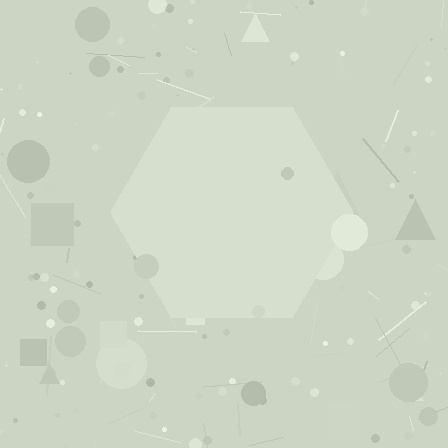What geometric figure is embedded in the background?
A hexagon is embedded in the background.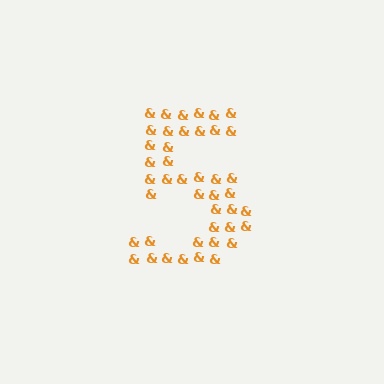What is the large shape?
The large shape is the digit 5.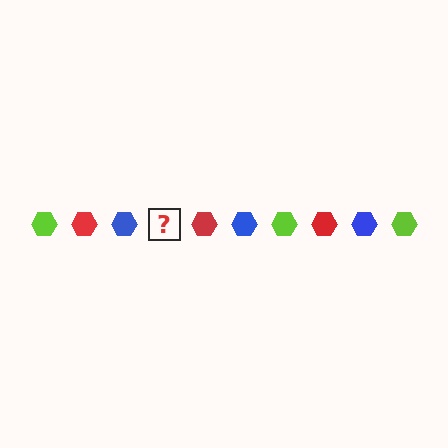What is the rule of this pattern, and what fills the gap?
The rule is that the pattern cycles through lime, red, blue hexagons. The gap should be filled with a lime hexagon.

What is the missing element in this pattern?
The missing element is a lime hexagon.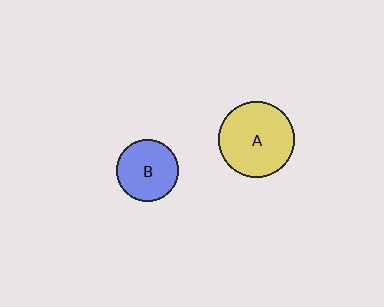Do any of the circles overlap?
No, none of the circles overlap.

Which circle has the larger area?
Circle A (yellow).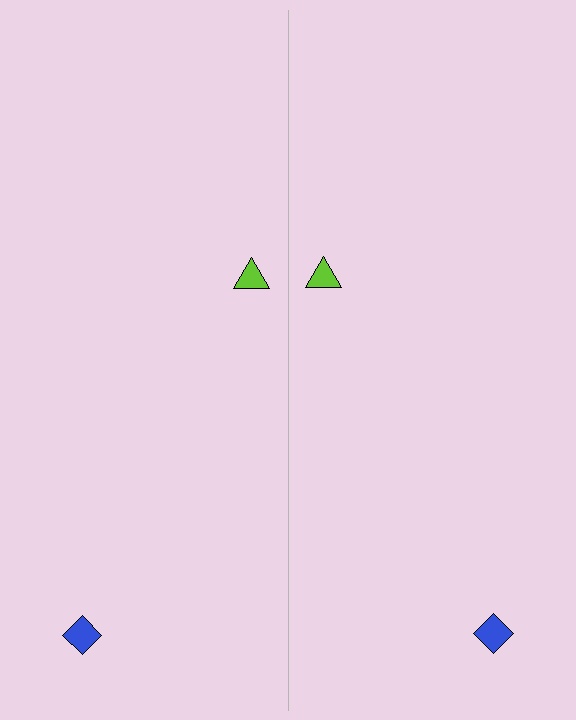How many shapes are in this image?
There are 4 shapes in this image.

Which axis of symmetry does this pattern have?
The pattern has a vertical axis of symmetry running through the center of the image.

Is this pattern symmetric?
Yes, this pattern has bilateral (reflection) symmetry.